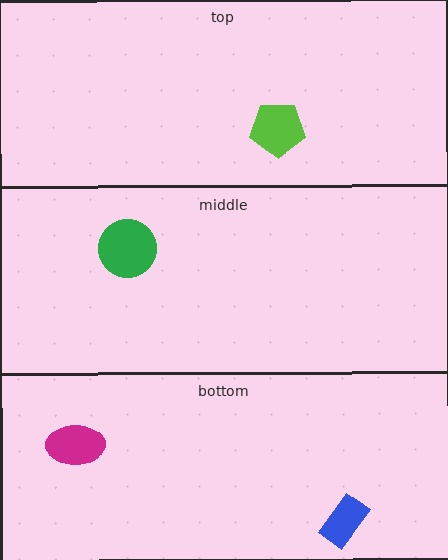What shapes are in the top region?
The lime pentagon.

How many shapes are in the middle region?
1.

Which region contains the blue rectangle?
The bottom region.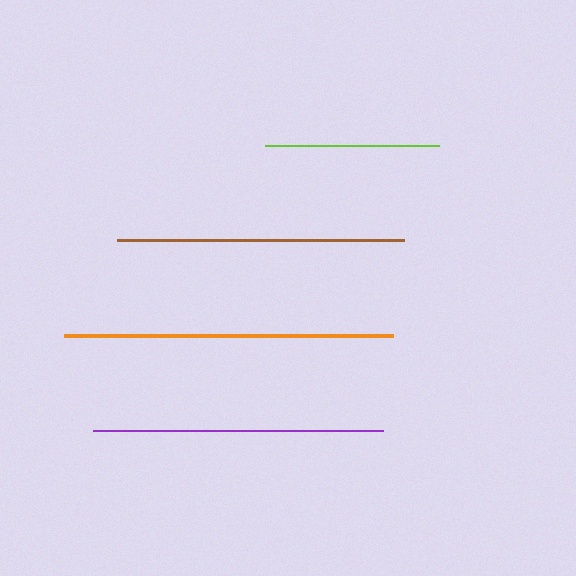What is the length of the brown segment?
The brown segment is approximately 287 pixels long.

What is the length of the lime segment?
The lime segment is approximately 175 pixels long.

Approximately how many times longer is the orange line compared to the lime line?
The orange line is approximately 1.9 times the length of the lime line.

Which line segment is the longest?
The orange line is the longest at approximately 330 pixels.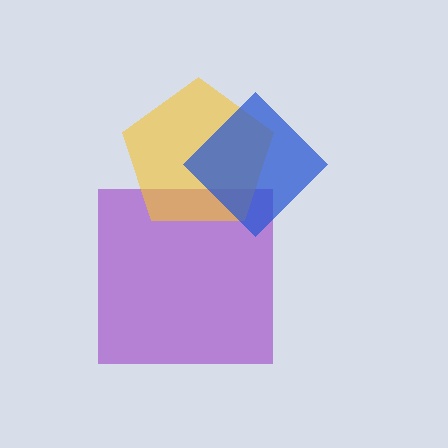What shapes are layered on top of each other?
The layered shapes are: a purple square, a yellow pentagon, a blue diamond.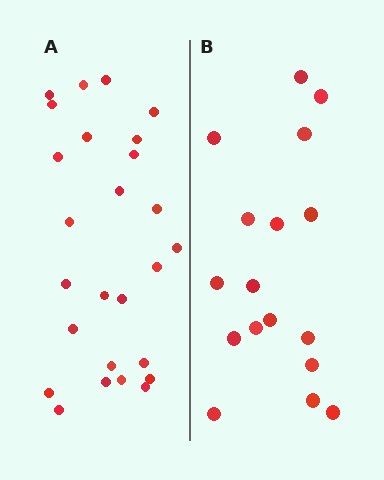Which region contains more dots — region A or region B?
Region A (the left region) has more dots.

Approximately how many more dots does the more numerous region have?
Region A has roughly 8 or so more dots than region B.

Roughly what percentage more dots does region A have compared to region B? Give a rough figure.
About 55% more.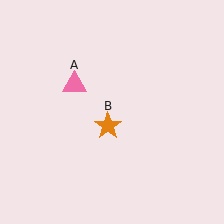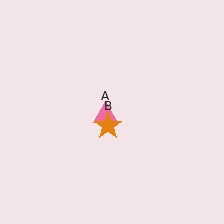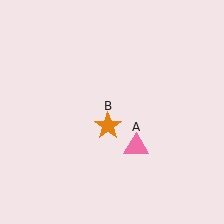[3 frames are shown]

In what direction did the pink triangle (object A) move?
The pink triangle (object A) moved down and to the right.